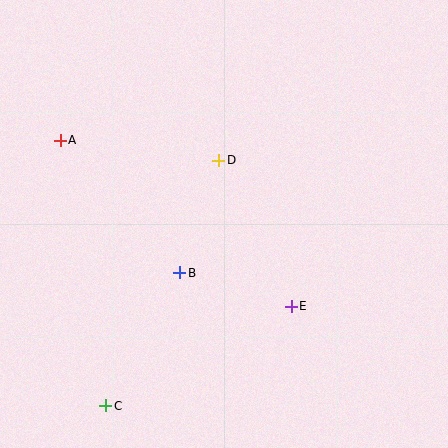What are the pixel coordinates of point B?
Point B is at (180, 273).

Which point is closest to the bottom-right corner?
Point E is closest to the bottom-right corner.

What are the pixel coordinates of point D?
Point D is at (219, 161).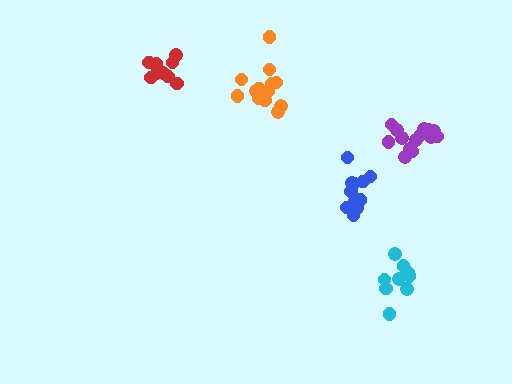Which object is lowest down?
The cyan cluster is bottommost.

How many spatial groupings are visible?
There are 5 spatial groupings.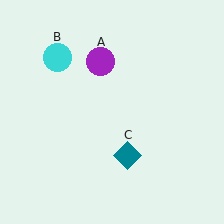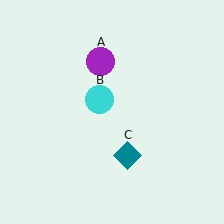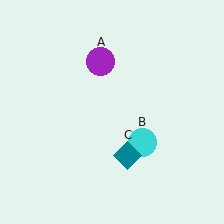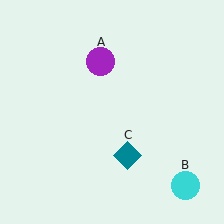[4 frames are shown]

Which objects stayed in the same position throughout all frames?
Purple circle (object A) and teal diamond (object C) remained stationary.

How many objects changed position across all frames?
1 object changed position: cyan circle (object B).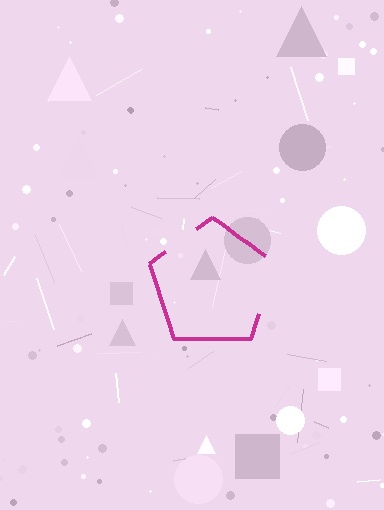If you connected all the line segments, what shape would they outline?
They would outline a pentagon.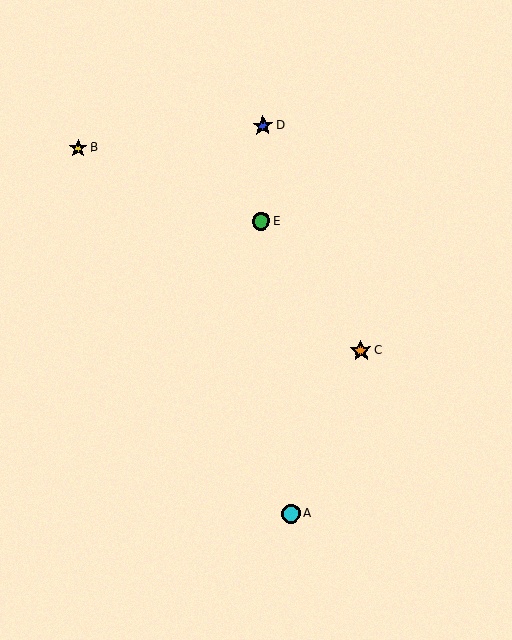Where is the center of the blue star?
The center of the blue star is at (263, 126).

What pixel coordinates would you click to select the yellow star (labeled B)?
Click at (78, 149) to select the yellow star B.